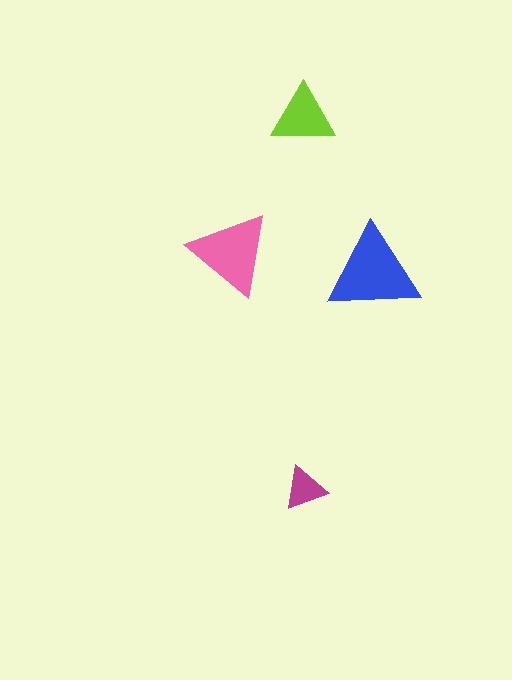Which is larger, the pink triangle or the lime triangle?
The pink one.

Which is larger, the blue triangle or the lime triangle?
The blue one.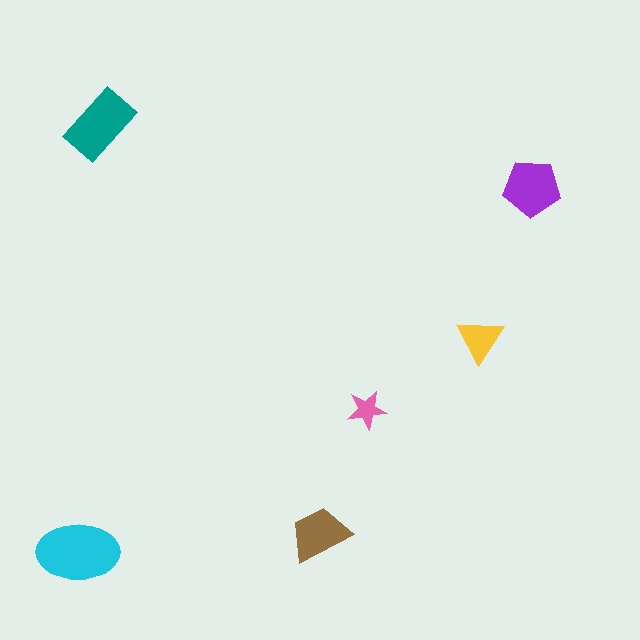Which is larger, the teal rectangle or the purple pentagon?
The teal rectangle.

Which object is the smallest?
The pink star.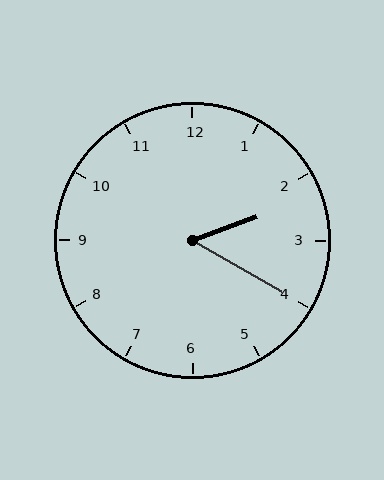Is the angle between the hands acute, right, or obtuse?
It is acute.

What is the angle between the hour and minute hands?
Approximately 50 degrees.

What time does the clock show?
2:20.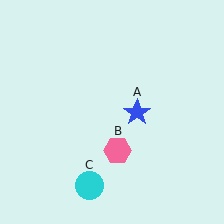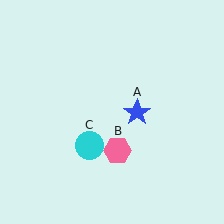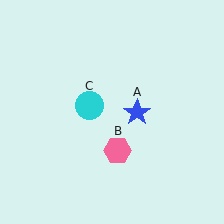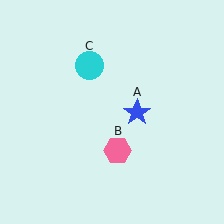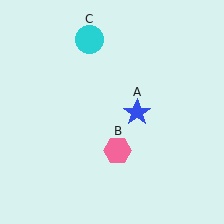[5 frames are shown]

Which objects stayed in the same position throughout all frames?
Blue star (object A) and pink hexagon (object B) remained stationary.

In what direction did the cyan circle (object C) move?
The cyan circle (object C) moved up.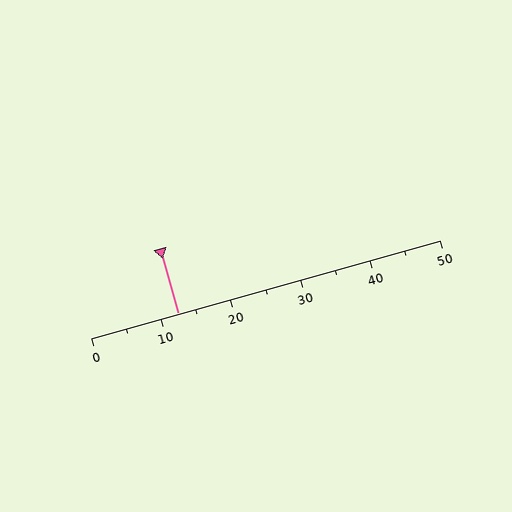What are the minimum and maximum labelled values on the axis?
The axis runs from 0 to 50.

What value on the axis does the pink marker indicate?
The marker indicates approximately 12.5.